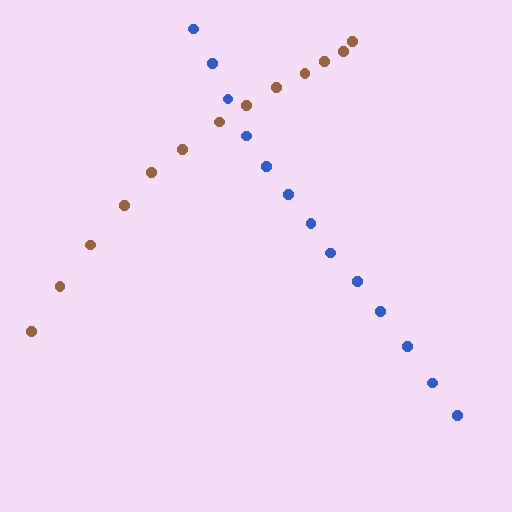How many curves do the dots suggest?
There are 2 distinct paths.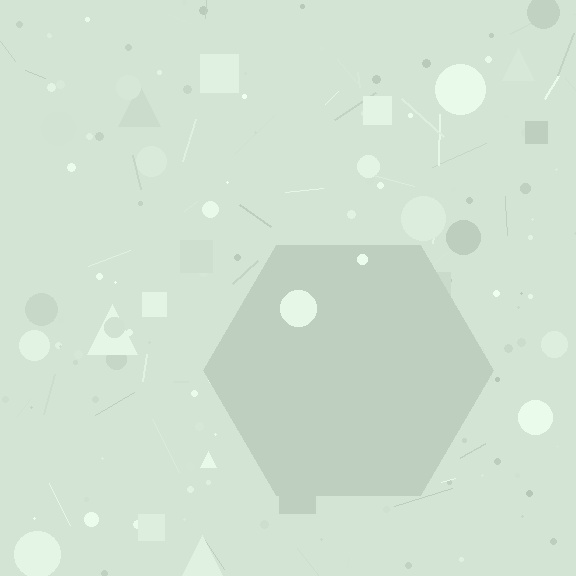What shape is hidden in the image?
A hexagon is hidden in the image.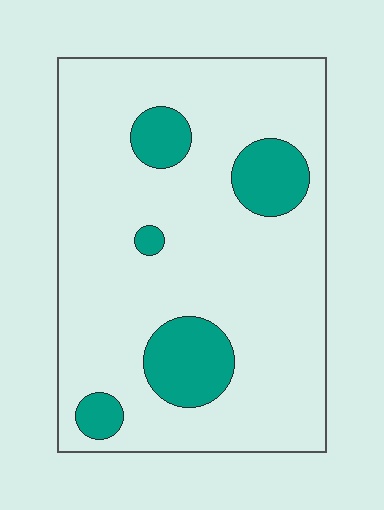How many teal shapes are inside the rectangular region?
5.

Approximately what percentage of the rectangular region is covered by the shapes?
Approximately 15%.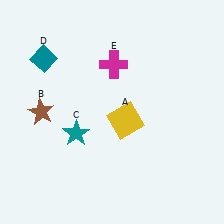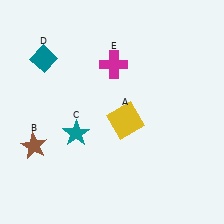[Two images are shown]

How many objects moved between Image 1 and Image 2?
1 object moved between the two images.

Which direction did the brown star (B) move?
The brown star (B) moved down.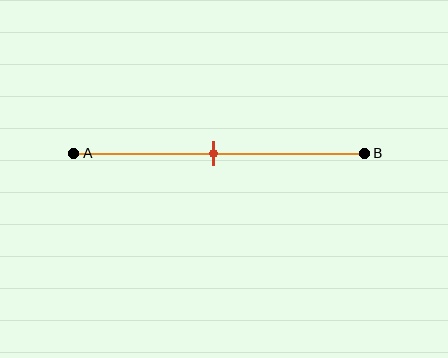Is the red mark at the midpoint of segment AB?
Yes, the mark is approximately at the midpoint.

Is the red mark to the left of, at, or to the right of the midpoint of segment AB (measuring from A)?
The red mark is approximately at the midpoint of segment AB.